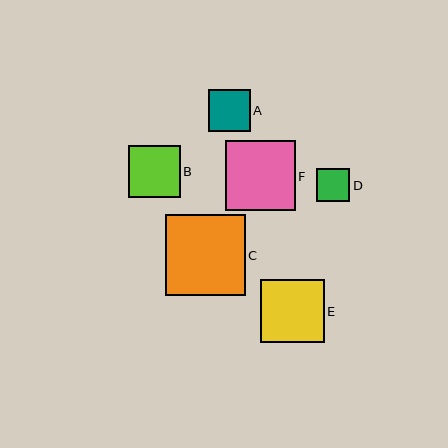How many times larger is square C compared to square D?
Square C is approximately 2.4 times the size of square D.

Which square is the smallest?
Square D is the smallest with a size of approximately 33 pixels.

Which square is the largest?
Square C is the largest with a size of approximately 80 pixels.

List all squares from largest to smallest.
From largest to smallest: C, F, E, B, A, D.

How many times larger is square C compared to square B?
Square C is approximately 1.5 times the size of square B.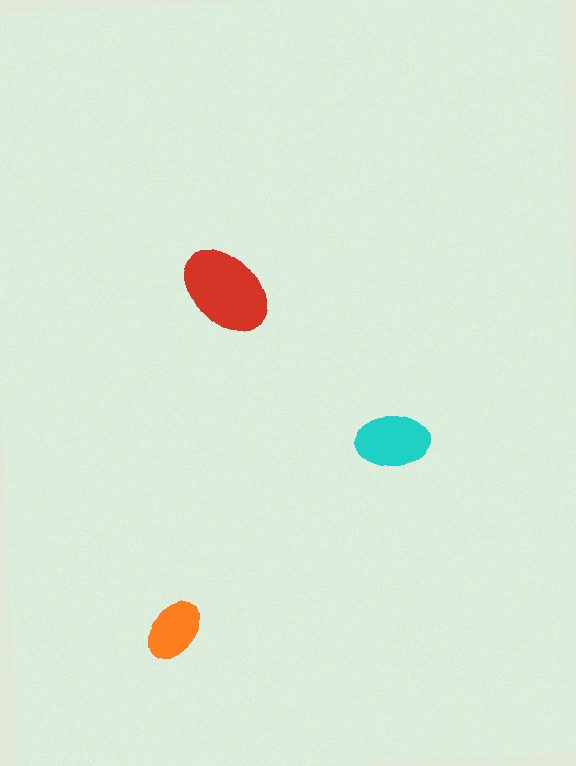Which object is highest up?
The red ellipse is topmost.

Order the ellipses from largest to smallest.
the red one, the cyan one, the orange one.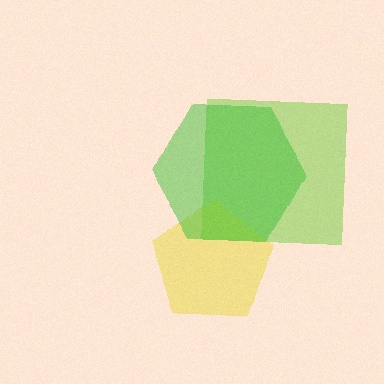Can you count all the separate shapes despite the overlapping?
Yes, there are 3 separate shapes.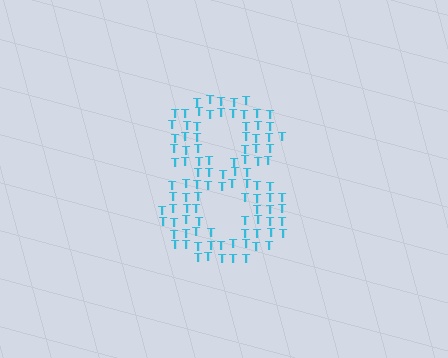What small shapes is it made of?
It is made of small letter T's.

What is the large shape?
The large shape is the digit 8.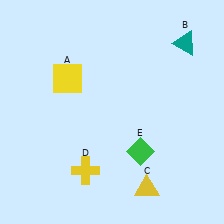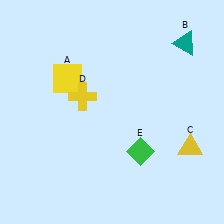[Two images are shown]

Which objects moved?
The objects that moved are: the yellow triangle (C), the yellow cross (D).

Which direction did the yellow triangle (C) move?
The yellow triangle (C) moved right.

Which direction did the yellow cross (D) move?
The yellow cross (D) moved up.